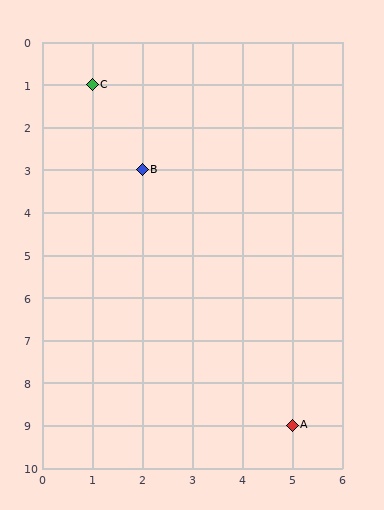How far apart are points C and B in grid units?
Points C and B are 1 column and 2 rows apart (about 2.2 grid units diagonally).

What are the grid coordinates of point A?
Point A is at grid coordinates (5, 9).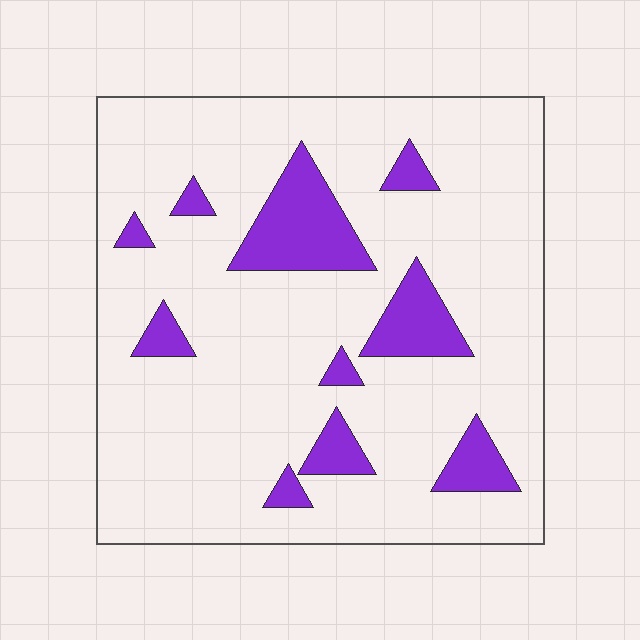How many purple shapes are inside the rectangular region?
10.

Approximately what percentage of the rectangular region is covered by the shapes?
Approximately 15%.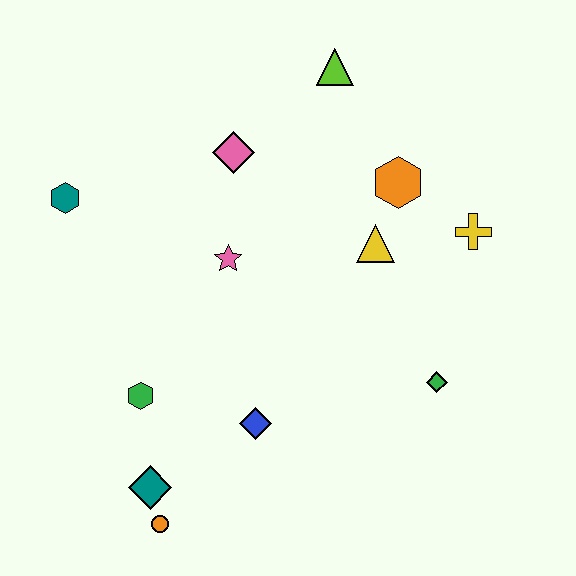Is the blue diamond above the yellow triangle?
No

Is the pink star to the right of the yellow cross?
No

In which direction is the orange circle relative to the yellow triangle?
The orange circle is below the yellow triangle.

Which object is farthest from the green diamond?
The teal hexagon is farthest from the green diamond.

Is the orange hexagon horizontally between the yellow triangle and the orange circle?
No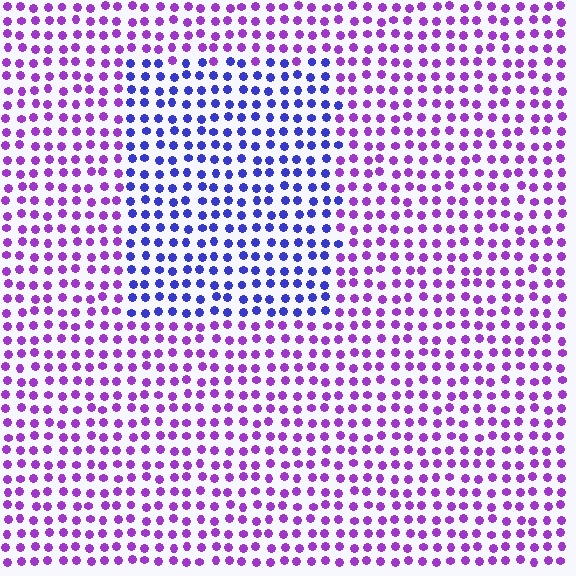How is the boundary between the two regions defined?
The boundary is defined purely by a slight shift in hue (about 44 degrees). Spacing, size, and orientation are identical on both sides.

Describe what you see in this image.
The image is filled with small purple elements in a uniform arrangement. A rectangle-shaped region is visible where the elements are tinted to a slightly different hue, forming a subtle color boundary.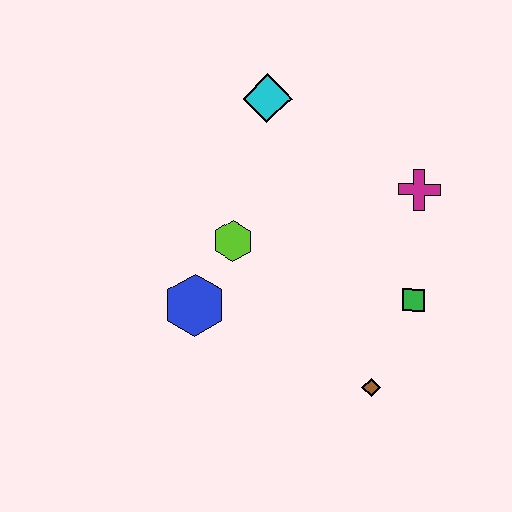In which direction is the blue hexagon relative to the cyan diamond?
The blue hexagon is below the cyan diamond.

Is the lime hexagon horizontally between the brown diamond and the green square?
No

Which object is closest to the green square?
The brown diamond is closest to the green square.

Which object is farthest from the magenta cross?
The blue hexagon is farthest from the magenta cross.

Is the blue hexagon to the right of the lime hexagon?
No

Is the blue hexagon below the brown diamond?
No